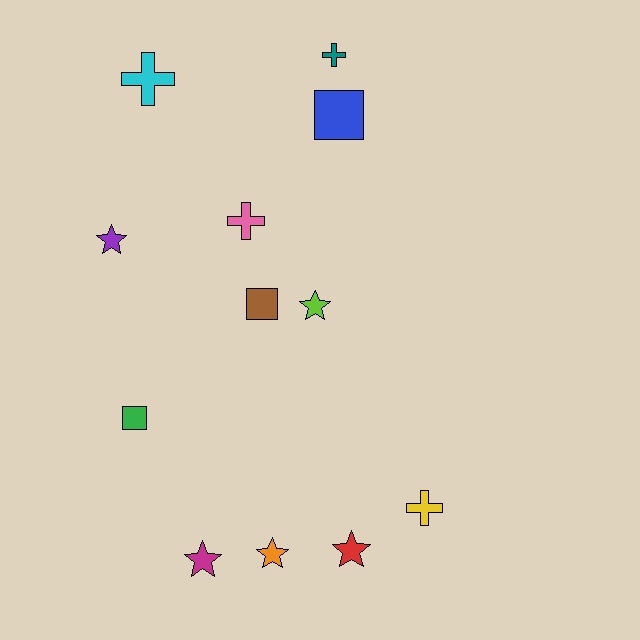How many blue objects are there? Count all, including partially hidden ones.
There is 1 blue object.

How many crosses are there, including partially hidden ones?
There are 4 crosses.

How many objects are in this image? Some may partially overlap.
There are 12 objects.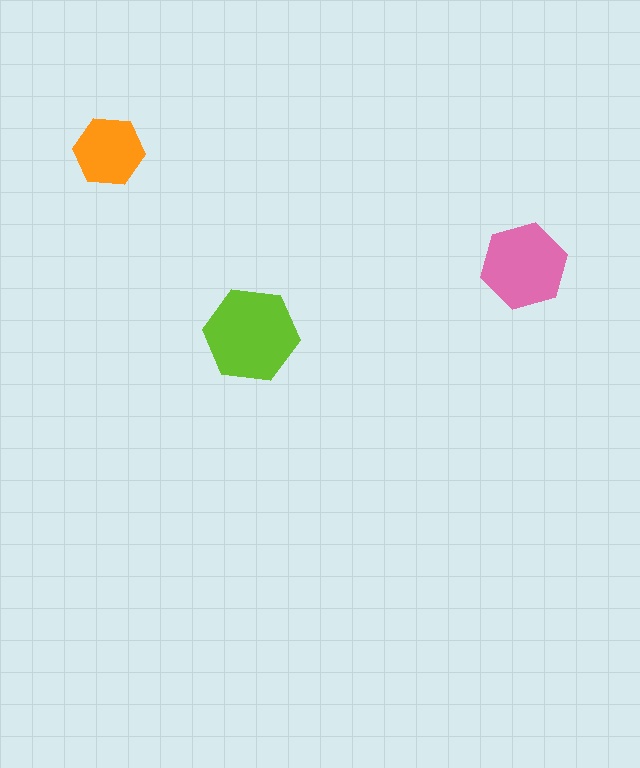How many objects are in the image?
There are 3 objects in the image.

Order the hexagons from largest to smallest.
the lime one, the pink one, the orange one.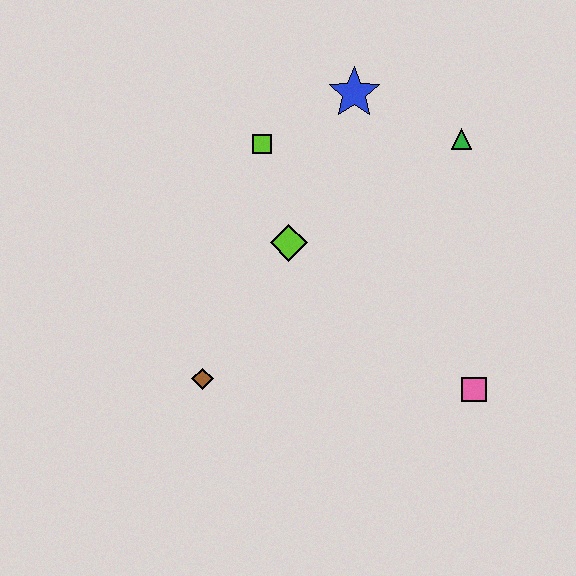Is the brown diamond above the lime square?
No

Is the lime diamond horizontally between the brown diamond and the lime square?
No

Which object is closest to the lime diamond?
The lime square is closest to the lime diamond.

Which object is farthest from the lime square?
The pink square is farthest from the lime square.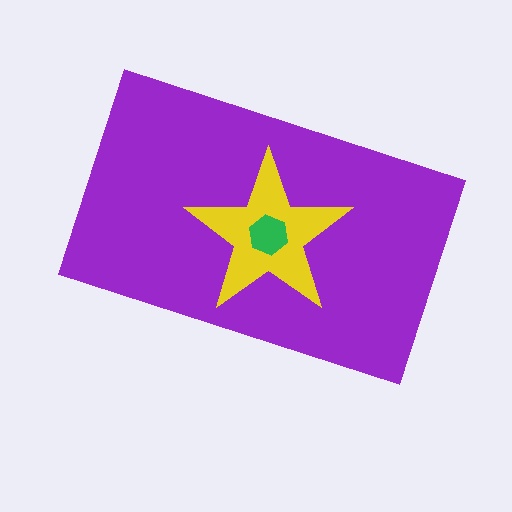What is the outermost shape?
The purple rectangle.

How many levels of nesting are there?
3.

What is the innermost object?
The green hexagon.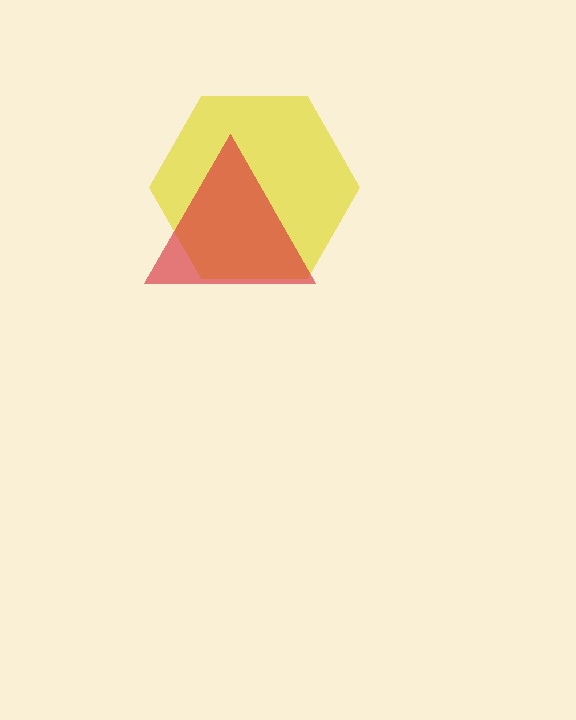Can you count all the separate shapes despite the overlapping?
Yes, there are 2 separate shapes.